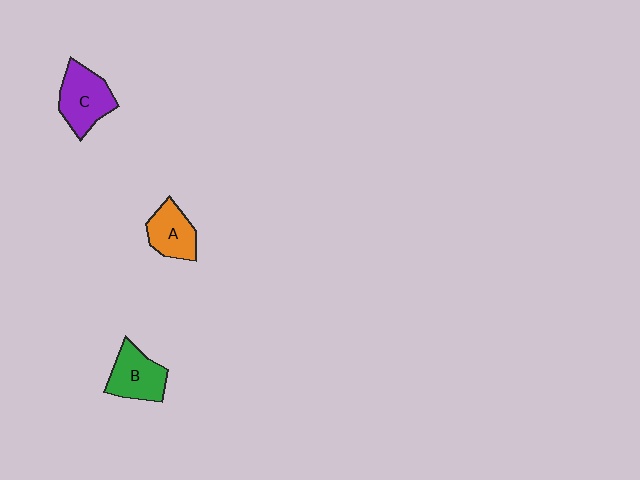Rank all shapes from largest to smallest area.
From largest to smallest: C (purple), B (green), A (orange).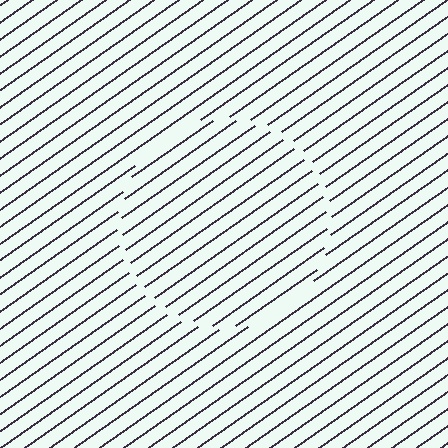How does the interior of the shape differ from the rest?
The interior of the shape contains the same grating, shifted by half a period — the contour is defined by the phase discontinuity where line-ends from the inner and outer gratings abut.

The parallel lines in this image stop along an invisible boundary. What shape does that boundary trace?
An illusory circle. The interior of the shape contains the same grating, shifted by half a period — the contour is defined by the phase discontinuity where line-ends from the inner and outer gratings abut.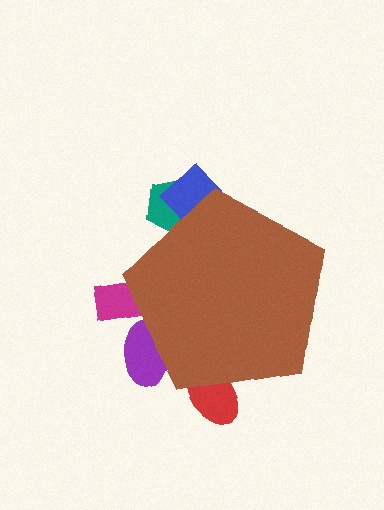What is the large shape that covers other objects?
A brown pentagon.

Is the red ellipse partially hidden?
Yes, the red ellipse is partially hidden behind the brown pentagon.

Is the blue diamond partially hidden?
Yes, the blue diamond is partially hidden behind the brown pentagon.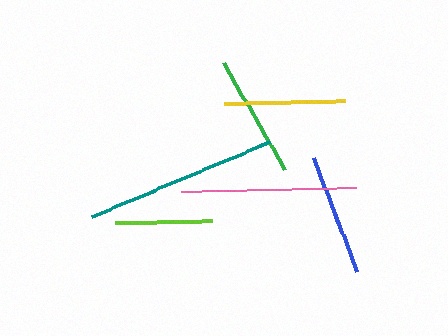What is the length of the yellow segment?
The yellow segment is approximately 120 pixels long.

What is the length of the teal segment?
The teal segment is approximately 193 pixels long.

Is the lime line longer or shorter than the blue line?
The blue line is longer than the lime line.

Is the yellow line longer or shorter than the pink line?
The pink line is longer than the yellow line.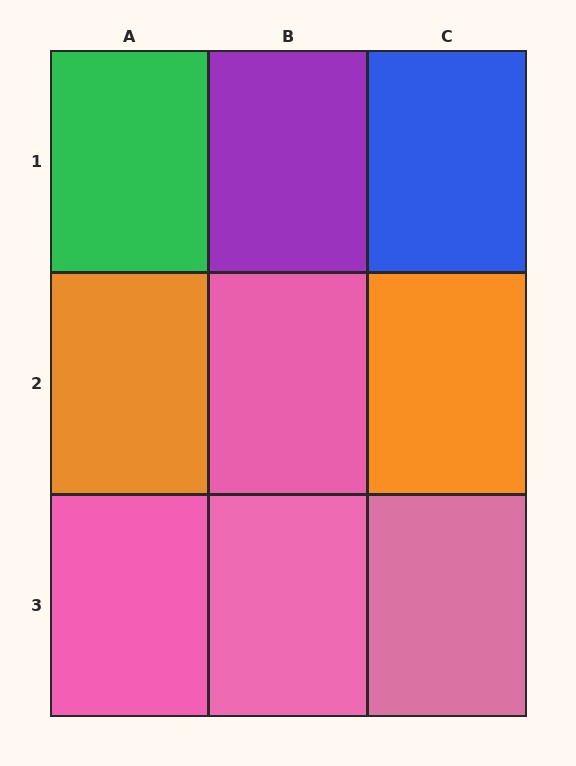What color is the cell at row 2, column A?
Orange.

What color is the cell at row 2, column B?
Pink.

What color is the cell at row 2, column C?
Orange.